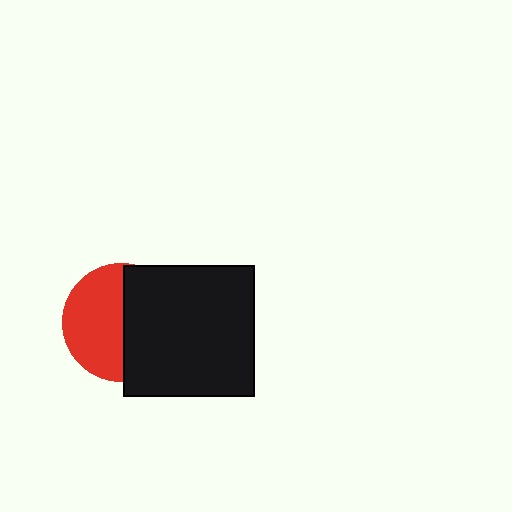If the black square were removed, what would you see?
You would see the complete red circle.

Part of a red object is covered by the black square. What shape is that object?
It is a circle.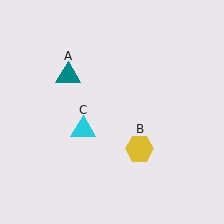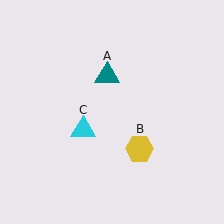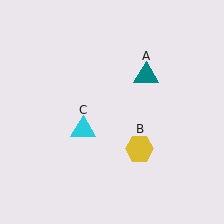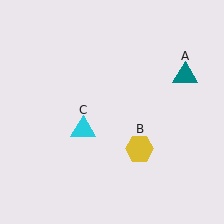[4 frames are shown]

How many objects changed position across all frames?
1 object changed position: teal triangle (object A).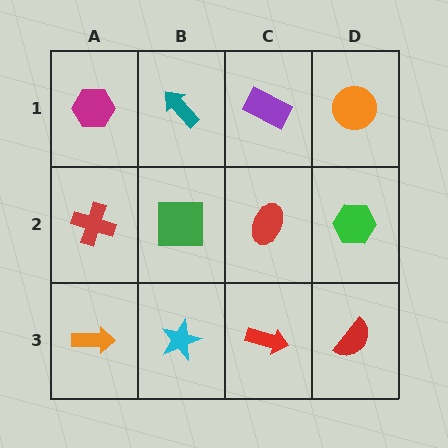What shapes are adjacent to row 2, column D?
An orange circle (row 1, column D), a red semicircle (row 3, column D), a red ellipse (row 2, column C).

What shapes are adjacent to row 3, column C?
A red ellipse (row 2, column C), a cyan star (row 3, column B), a red semicircle (row 3, column D).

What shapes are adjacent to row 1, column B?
A green square (row 2, column B), a magenta hexagon (row 1, column A), a purple rectangle (row 1, column C).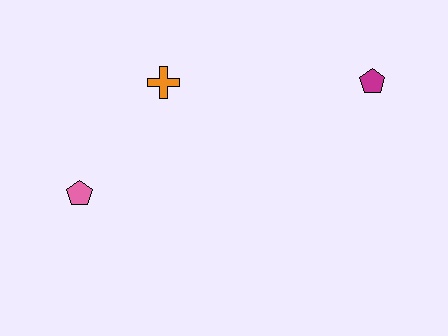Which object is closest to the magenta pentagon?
The orange cross is closest to the magenta pentagon.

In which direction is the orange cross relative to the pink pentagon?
The orange cross is above the pink pentagon.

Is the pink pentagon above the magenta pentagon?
No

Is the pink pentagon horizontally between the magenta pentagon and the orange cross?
No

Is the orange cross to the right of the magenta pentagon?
No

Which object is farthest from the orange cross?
The magenta pentagon is farthest from the orange cross.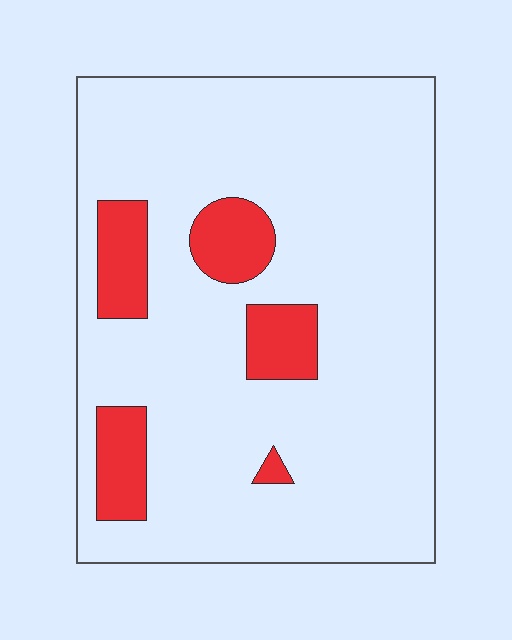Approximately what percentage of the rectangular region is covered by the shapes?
Approximately 15%.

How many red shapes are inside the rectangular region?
5.